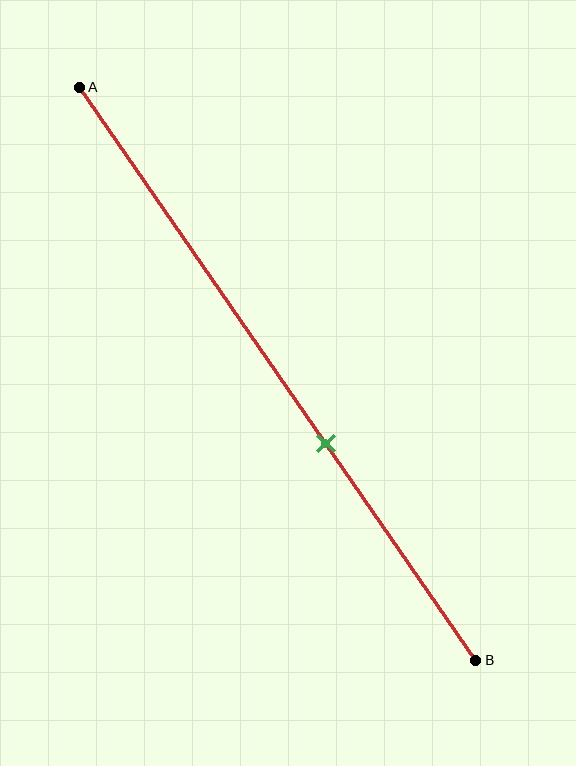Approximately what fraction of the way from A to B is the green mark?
The green mark is approximately 60% of the way from A to B.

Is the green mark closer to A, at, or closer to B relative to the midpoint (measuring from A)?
The green mark is closer to point B than the midpoint of segment AB.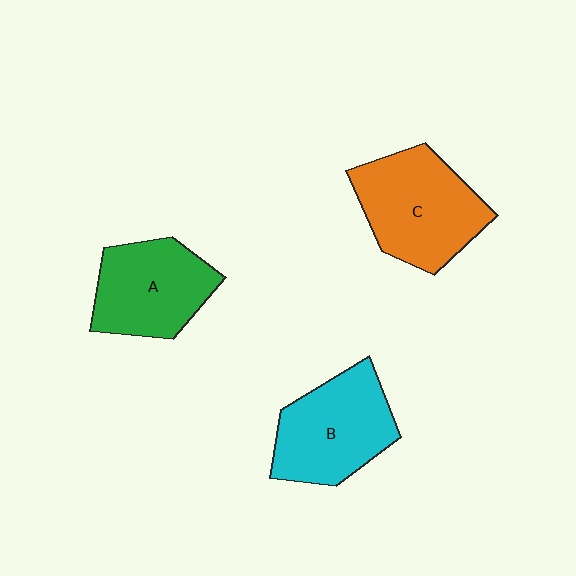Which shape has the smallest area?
Shape A (green).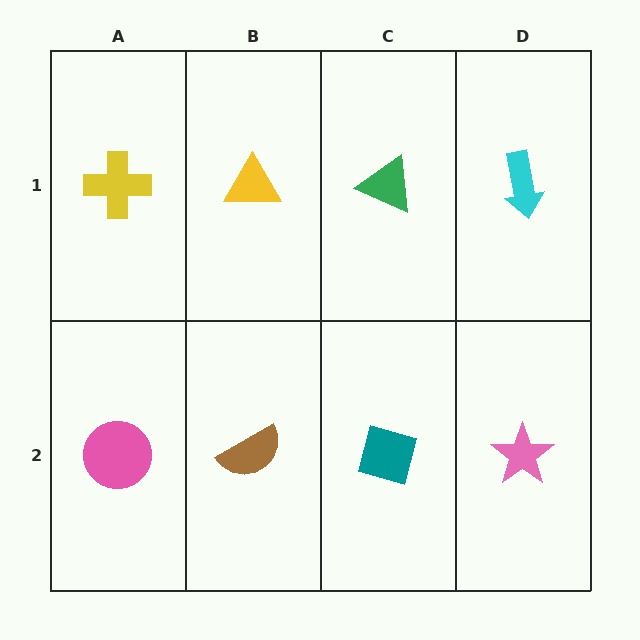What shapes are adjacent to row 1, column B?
A brown semicircle (row 2, column B), a yellow cross (row 1, column A), a green triangle (row 1, column C).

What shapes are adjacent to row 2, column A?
A yellow cross (row 1, column A), a brown semicircle (row 2, column B).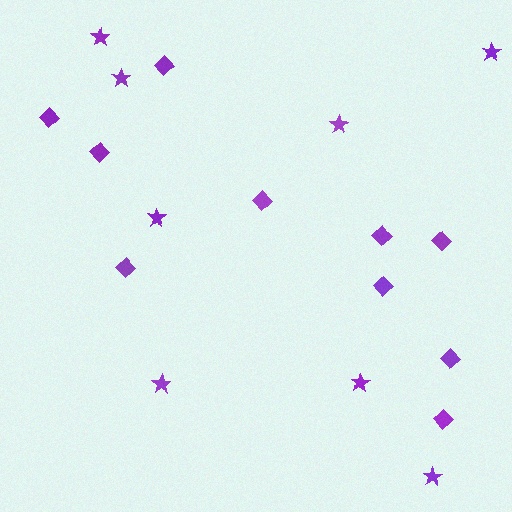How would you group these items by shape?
There are 2 groups: one group of stars (8) and one group of diamonds (10).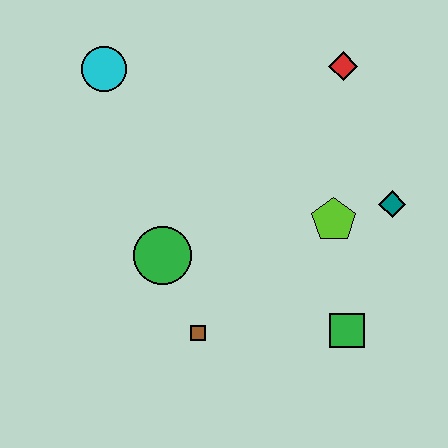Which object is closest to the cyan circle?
The green circle is closest to the cyan circle.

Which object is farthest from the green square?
The cyan circle is farthest from the green square.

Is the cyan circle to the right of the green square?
No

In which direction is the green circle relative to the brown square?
The green circle is above the brown square.